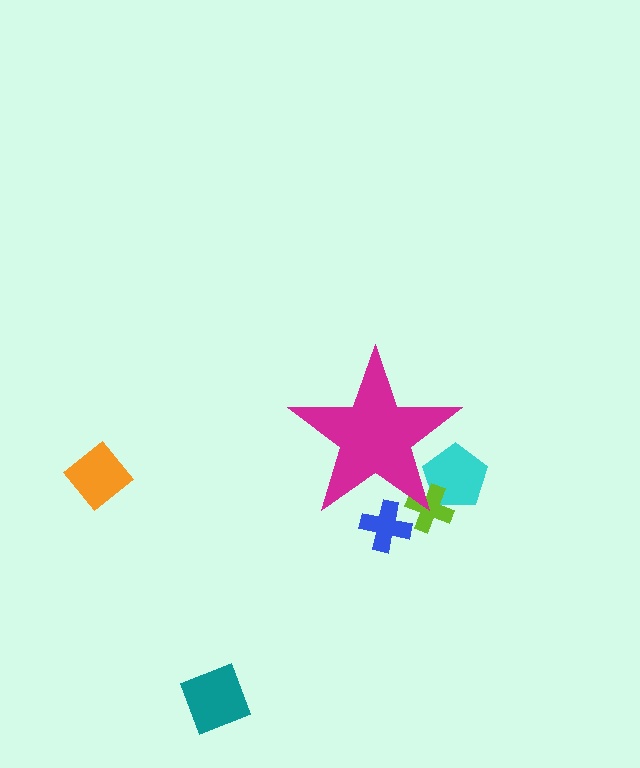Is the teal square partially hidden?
No, the teal square is fully visible.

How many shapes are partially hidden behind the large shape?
3 shapes are partially hidden.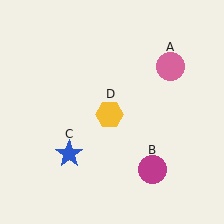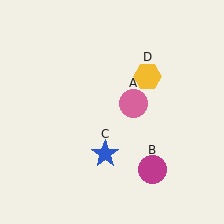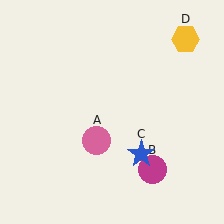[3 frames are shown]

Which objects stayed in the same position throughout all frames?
Magenta circle (object B) remained stationary.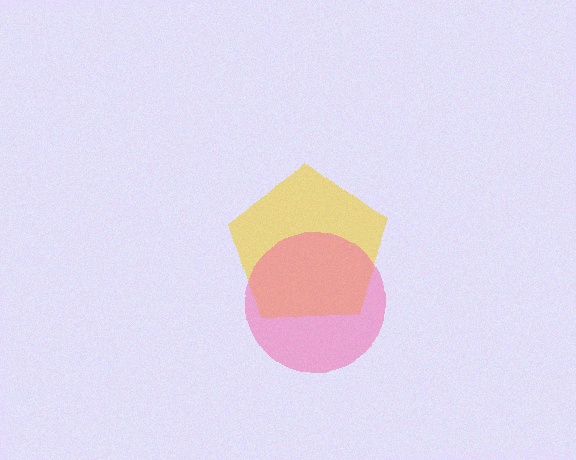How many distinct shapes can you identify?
There are 2 distinct shapes: a yellow pentagon, a pink circle.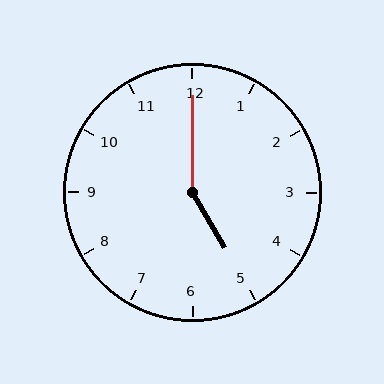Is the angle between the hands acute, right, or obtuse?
It is obtuse.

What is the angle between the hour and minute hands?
Approximately 150 degrees.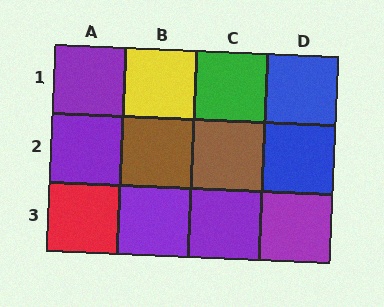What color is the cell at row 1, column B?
Yellow.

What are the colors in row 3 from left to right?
Red, purple, purple, purple.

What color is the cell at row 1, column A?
Purple.